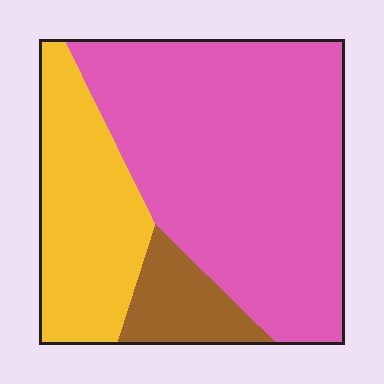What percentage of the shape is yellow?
Yellow takes up about one quarter (1/4) of the shape.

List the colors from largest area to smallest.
From largest to smallest: pink, yellow, brown.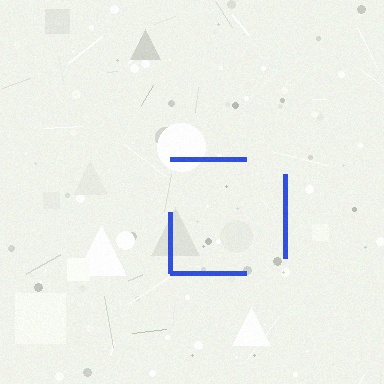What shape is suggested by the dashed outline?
The dashed outline suggests a square.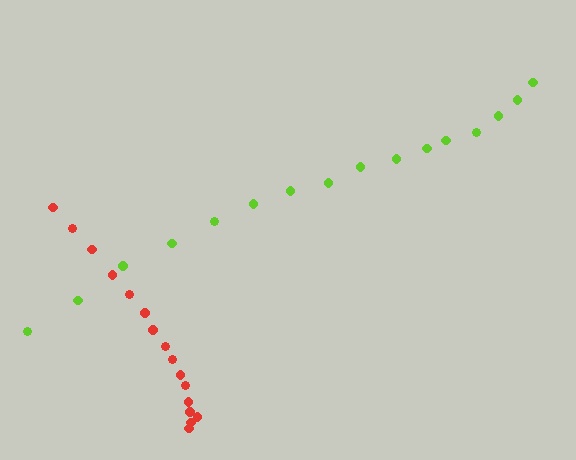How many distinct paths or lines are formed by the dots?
There are 2 distinct paths.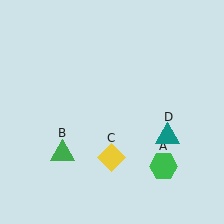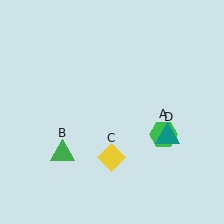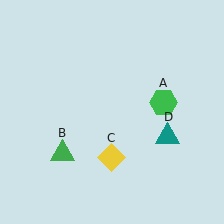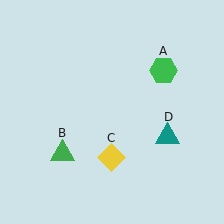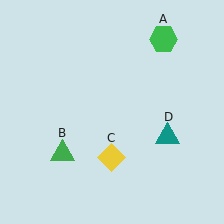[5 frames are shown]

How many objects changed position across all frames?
1 object changed position: green hexagon (object A).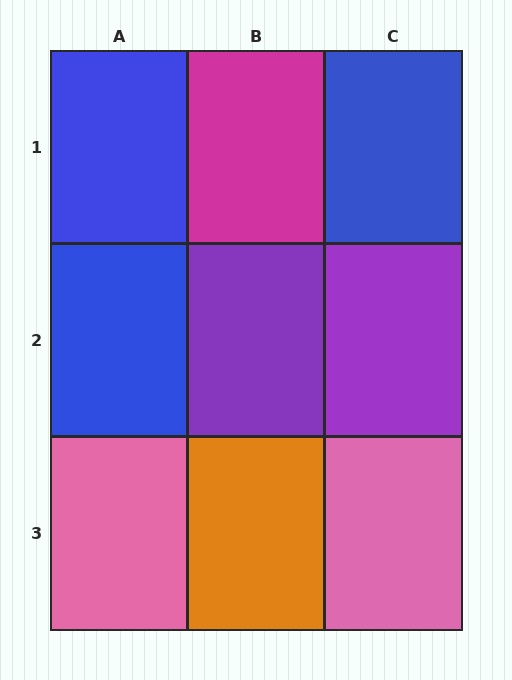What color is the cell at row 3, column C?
Pink.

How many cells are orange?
1 cell is orange.